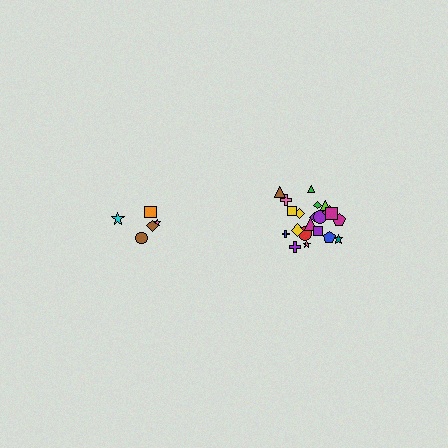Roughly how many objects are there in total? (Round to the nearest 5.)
Roughly 25 objects in total.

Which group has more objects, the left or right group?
The right group.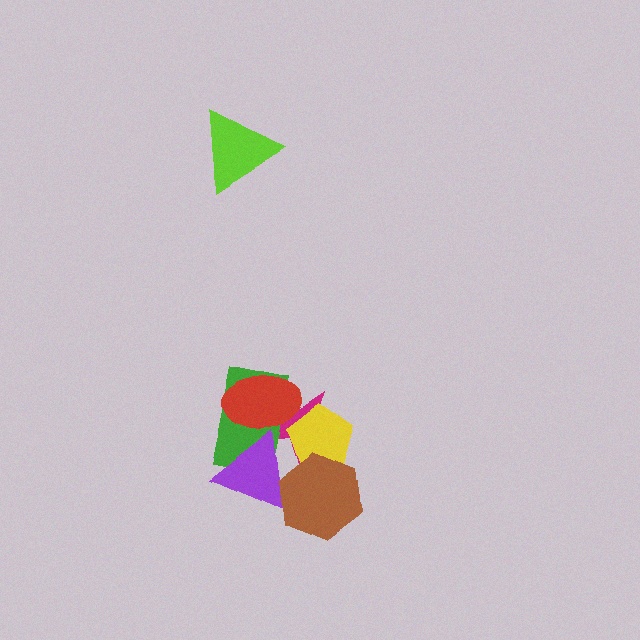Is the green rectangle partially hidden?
Yes, it is partially covered by another shape.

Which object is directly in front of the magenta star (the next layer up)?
The yellow pentagon is directly in front of the magenta star.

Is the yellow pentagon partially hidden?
Yes, it is partially covered by another shape.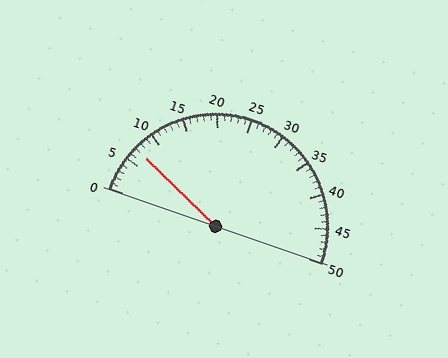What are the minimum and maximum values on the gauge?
The gauge ranges from 0 to 50.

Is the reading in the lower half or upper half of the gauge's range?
The reading is in the lower half of the range (0 to 50).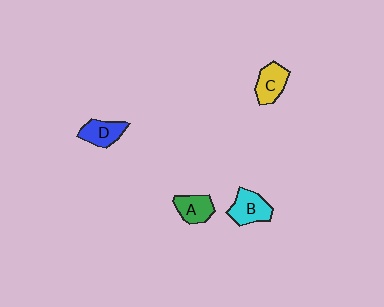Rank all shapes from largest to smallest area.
From largest to smallest: B (cyan), C (yellow), D (blue), A (green).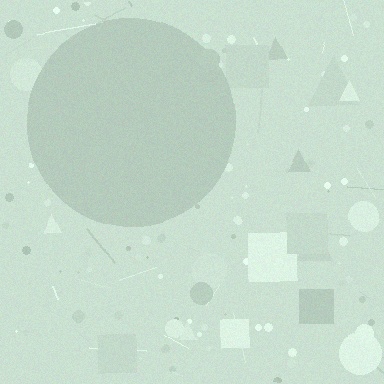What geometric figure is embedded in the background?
A circle is embedded in the background.